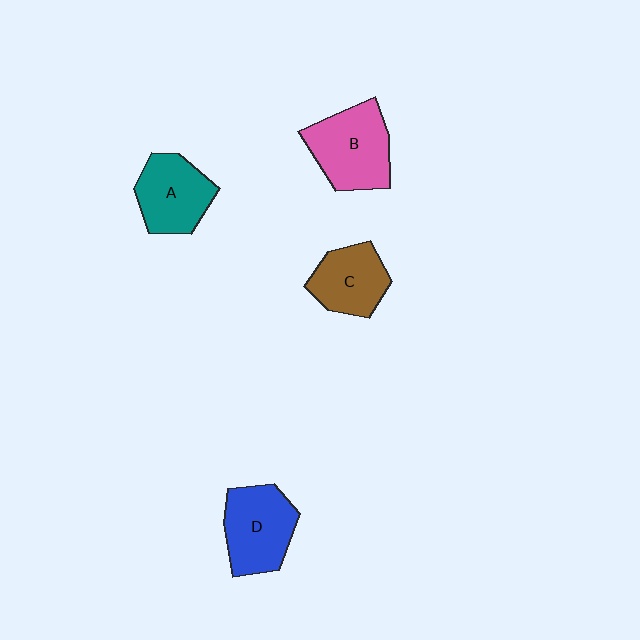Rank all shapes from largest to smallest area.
From largest to smallest: B (pink), D (blue), A (teal), C (brown).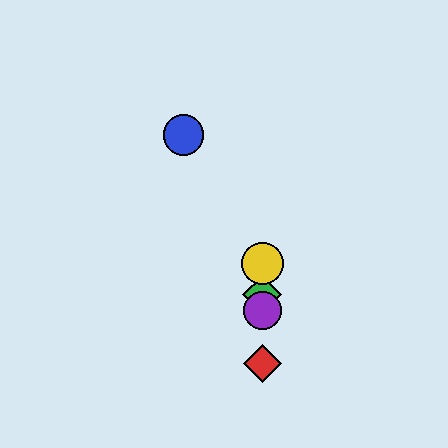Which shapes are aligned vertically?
The red diamond, the green diamond, the yellow circle, the purple circle are aligned vertically.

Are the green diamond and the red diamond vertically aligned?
Yes, both are at x≈262.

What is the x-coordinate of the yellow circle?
The yellow circle is at x≈262.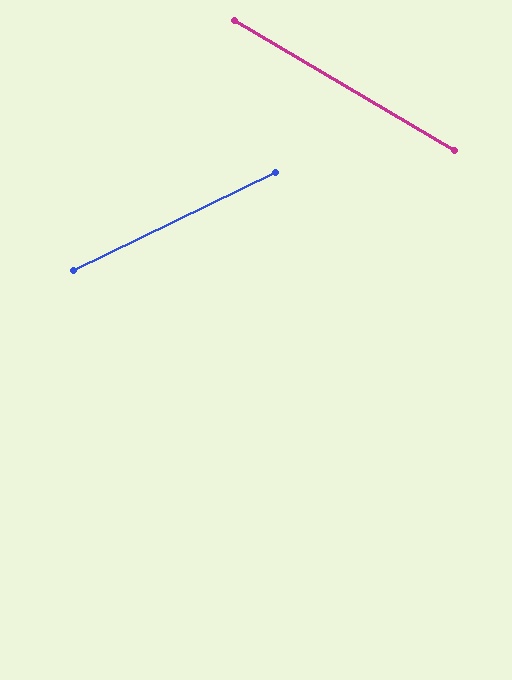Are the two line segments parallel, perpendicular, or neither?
Neither parallel nor perpendicular — they differ by about 56°.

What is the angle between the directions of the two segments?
Approximately 56 degrees.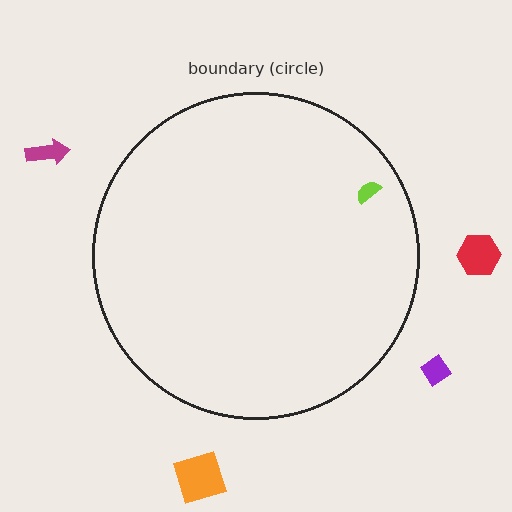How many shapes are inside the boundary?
1 inside, 4 outside.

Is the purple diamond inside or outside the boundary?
Outside.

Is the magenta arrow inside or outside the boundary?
Outside.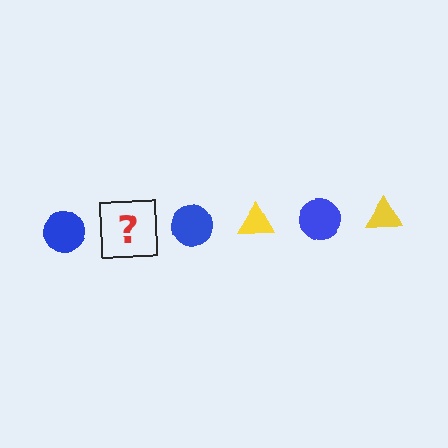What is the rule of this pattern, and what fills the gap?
The rule is that the pattern alternates between blue circle and yellow triangle. The gap should be filled with a yellow triangle.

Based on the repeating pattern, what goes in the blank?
The blank should be a yellow triangle.